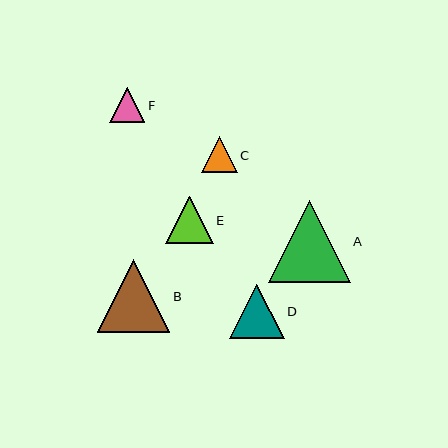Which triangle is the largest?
Triangle A is the largest with a size of approximately 82 pixels.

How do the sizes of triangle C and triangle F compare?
Triangle C and triangle F are approximately the same size.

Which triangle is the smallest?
Triangle F is the smallest with a size of approximately 35 pixels.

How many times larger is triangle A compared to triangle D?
Triangle A is approximately 1.5 times the size of triangle D.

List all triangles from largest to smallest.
From largest to smallest: A, B, D, E, C, F.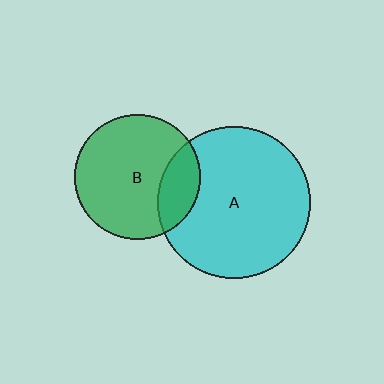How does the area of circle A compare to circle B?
Approximately 1.5 times.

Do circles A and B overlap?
Yes.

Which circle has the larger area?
Circle A (cyan).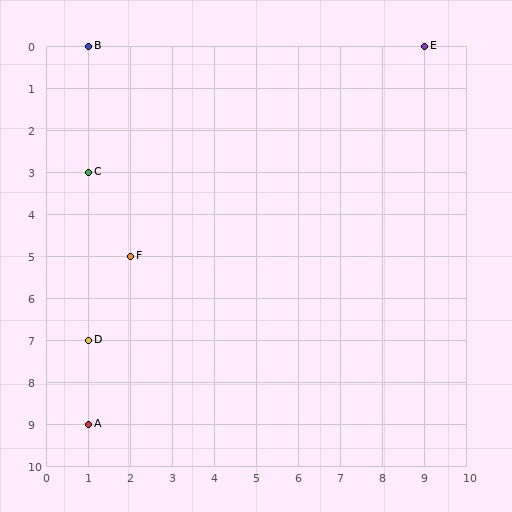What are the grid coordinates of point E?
Point E is at grid coordinates (9, 0).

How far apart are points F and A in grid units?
Points F and A are 1 column and 4 rows apart (about 4.1 grid units diagonally).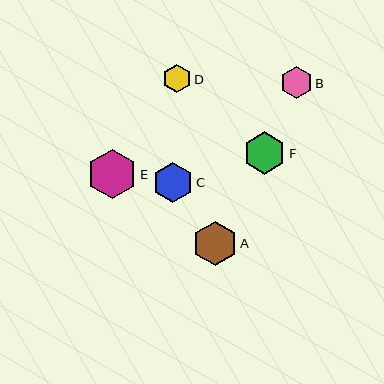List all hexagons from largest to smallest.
From largest to smallest: E, A, F, C, B, D.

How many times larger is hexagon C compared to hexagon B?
Hexagon C is approximately 1.3 times the size of hexagon B.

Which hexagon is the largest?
Hexagon E is the largest with a size of approximately 49 pixels.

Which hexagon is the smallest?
Hexagon D is the smallest with a size of approximately 28 pixels.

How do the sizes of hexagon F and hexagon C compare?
Hexagon F and hexagon C are approximately the same size.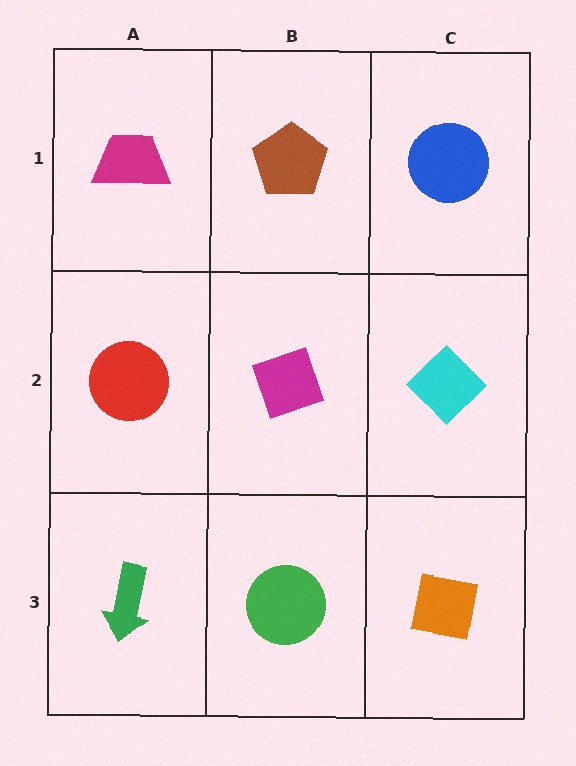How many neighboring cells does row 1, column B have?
3.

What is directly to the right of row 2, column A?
A magenta diamond.